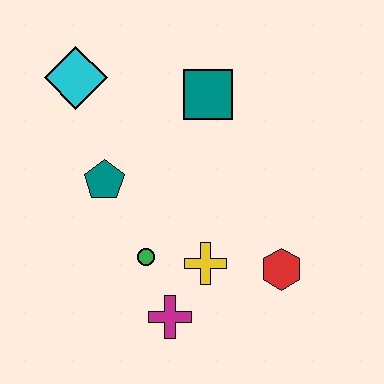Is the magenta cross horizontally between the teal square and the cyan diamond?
Yes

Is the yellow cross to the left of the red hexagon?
Yes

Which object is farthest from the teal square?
The magenta cross is farthest from the teal square.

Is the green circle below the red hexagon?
No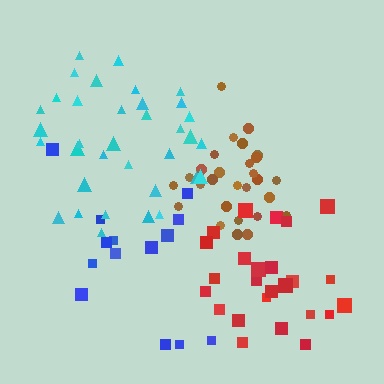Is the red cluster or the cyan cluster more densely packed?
Cyan.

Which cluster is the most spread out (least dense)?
Blue.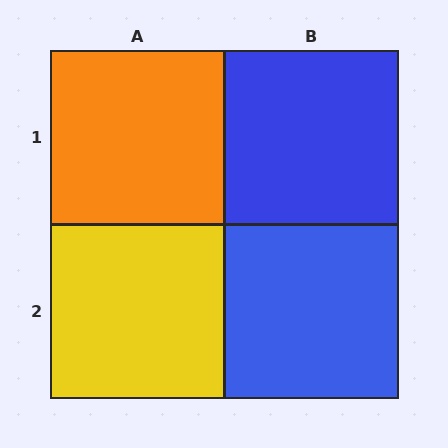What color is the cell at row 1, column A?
Orange.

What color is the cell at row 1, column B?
Blue.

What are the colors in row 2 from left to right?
Yellow, blue.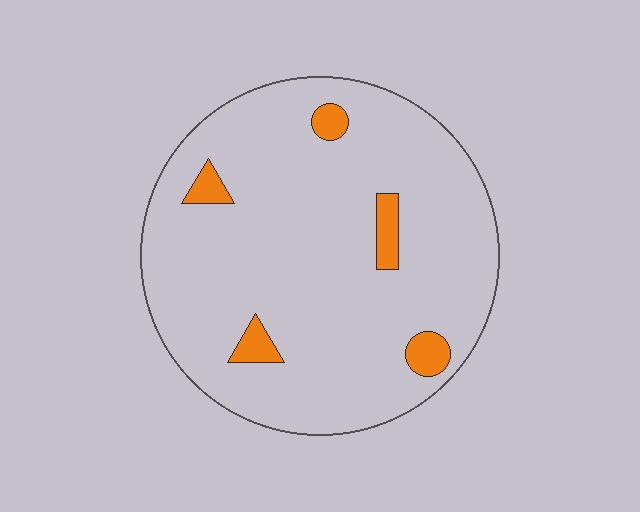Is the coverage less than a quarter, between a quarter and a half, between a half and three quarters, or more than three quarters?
Less than a quarter.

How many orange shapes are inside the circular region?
5.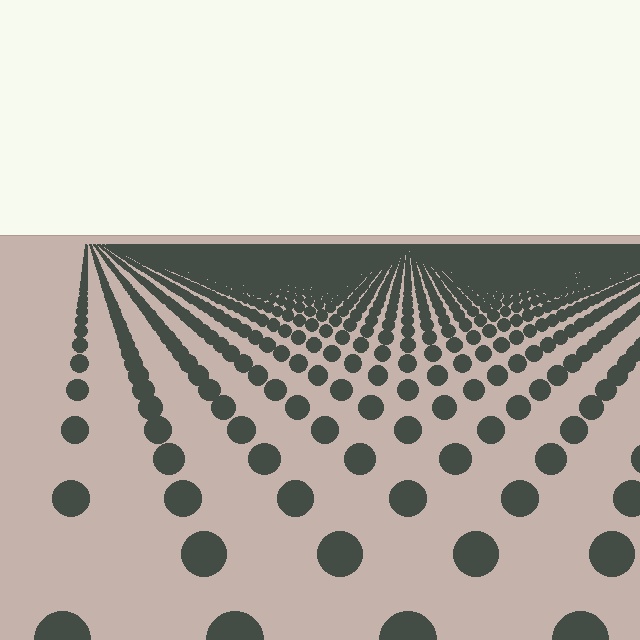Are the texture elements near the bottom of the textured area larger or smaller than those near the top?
Larger. Near the bottom, elements are closer to the viewer and appear at a bigger on-screen size.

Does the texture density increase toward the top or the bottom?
Density increases toward the top.